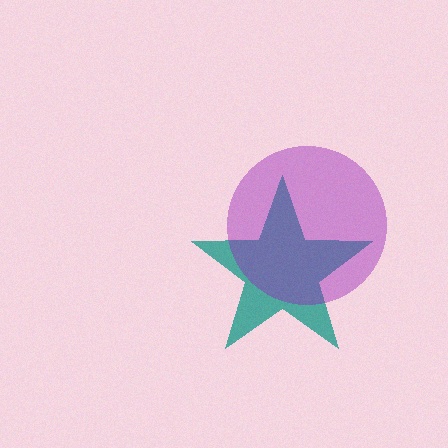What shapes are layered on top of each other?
The layered shapes are: a teal star, a purple circle.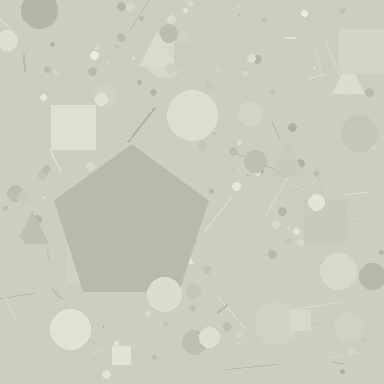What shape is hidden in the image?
A pentagon is hidden in the image.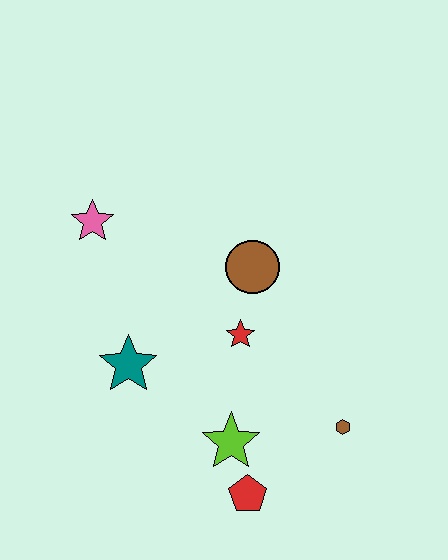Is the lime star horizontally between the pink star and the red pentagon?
Yes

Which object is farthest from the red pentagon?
The pink star is farthest from the red pentagon.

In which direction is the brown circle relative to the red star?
The brown circle is above the red star.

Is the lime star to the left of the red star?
Yes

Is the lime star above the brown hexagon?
No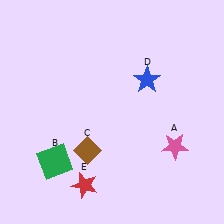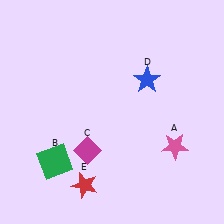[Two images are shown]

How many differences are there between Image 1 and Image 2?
There is 1 difference between the two images.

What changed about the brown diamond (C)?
In Image 1, C is brown. In Image 2, it changed to magenta.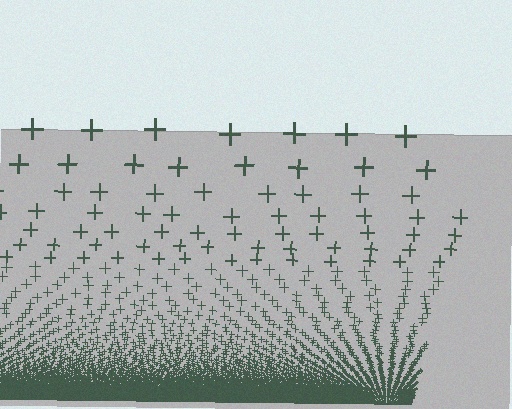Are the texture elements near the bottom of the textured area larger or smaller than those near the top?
Smaller. The gradient is inverted — elements near the bottom are smaller and denser.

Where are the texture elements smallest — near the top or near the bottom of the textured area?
Near the bottom.